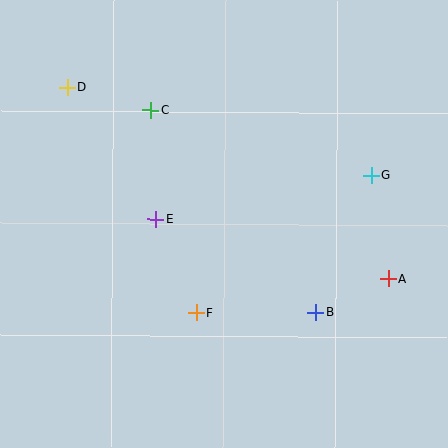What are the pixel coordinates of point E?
Point E is at (156, 219).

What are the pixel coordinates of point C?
Point C is at (151, 110).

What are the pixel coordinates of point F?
Point F is at (196, 313).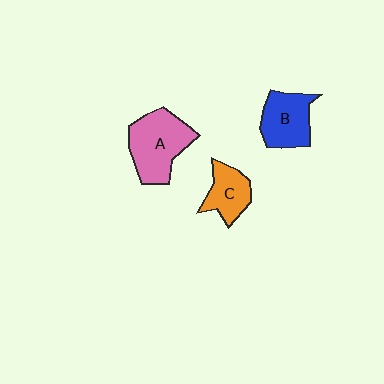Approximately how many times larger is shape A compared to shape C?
Approximately 1.7 times.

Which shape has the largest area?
Shape A (pink).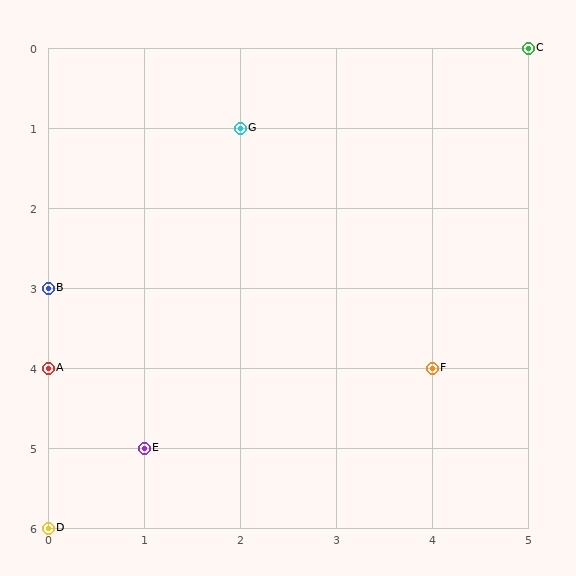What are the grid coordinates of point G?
Point G is at grid coordinates (2, 1).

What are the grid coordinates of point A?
Point A is at grid coordinates (0, 4).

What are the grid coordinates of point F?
Point F is at grid coordinates (4, 4).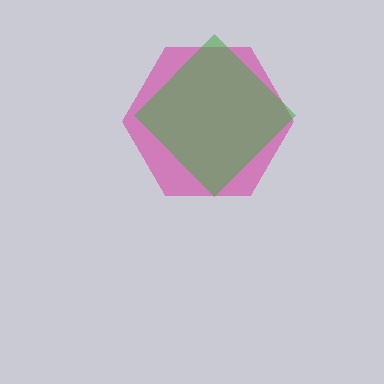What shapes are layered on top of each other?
The layered shapes are: a magenta hexagon, a green diamond.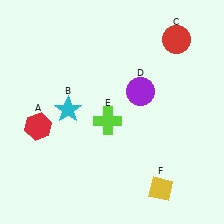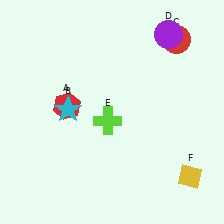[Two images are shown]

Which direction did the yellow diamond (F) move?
The yellow diamond (F) moved right.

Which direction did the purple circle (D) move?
The purple circle (D) moved up.